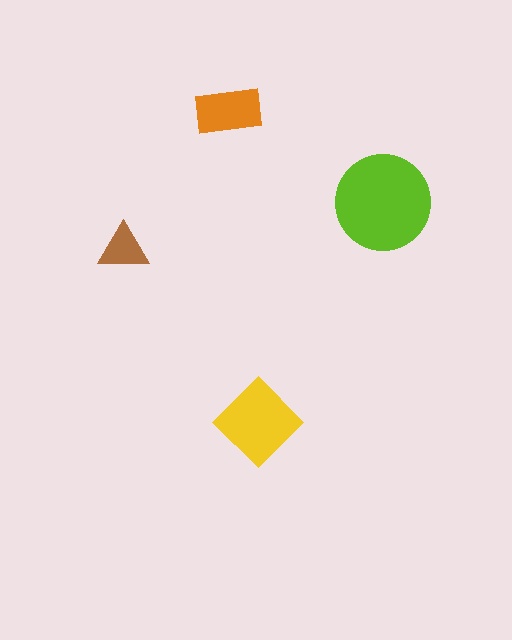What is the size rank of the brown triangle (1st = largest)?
4th.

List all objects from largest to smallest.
The lime circle, the yellow diamond, the orange rectangle, the brown triangle.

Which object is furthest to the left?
The brown triangle is leftmost.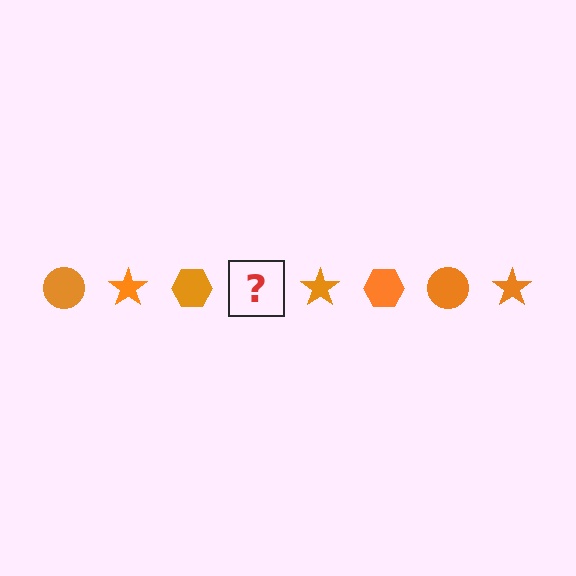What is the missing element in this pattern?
The missing element is an orange circle.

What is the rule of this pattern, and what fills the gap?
The rule is that the pattern cycles through circle, star, hexagon shapes in orange. The gap should be filled with an orange circle.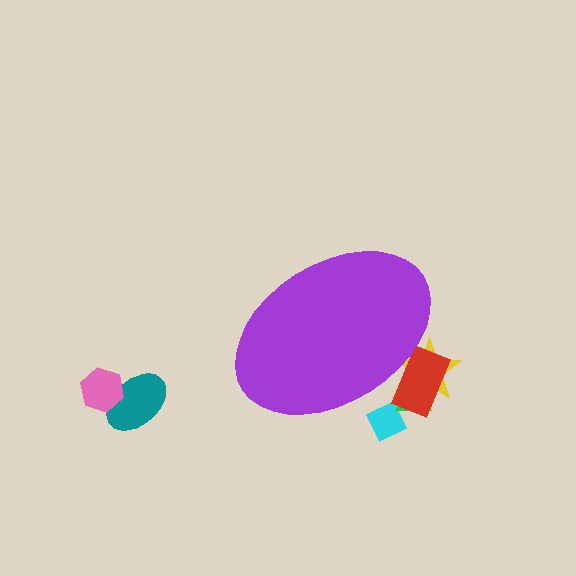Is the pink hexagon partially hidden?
No, the pink hexagon is fully visible.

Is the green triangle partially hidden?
Yes, the green triangle is partially hidden behind the purple ellipse.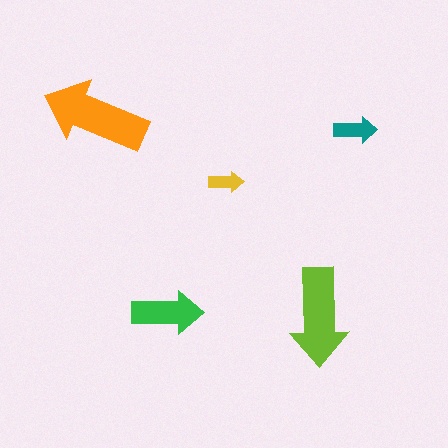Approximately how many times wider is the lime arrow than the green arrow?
About 1.5 times wider.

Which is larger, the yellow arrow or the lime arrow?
The lime one.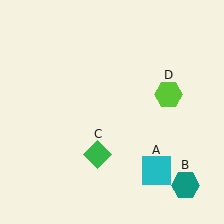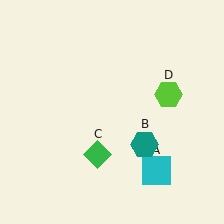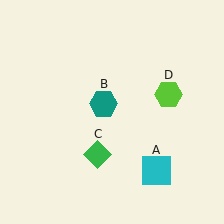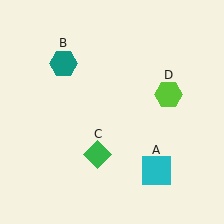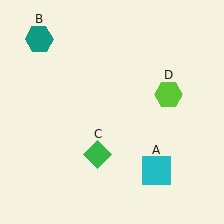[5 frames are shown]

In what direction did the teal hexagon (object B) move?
The teal hexagon (object B) moved up and to the left.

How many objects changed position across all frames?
1 object changed position: teal hexagon (object B).